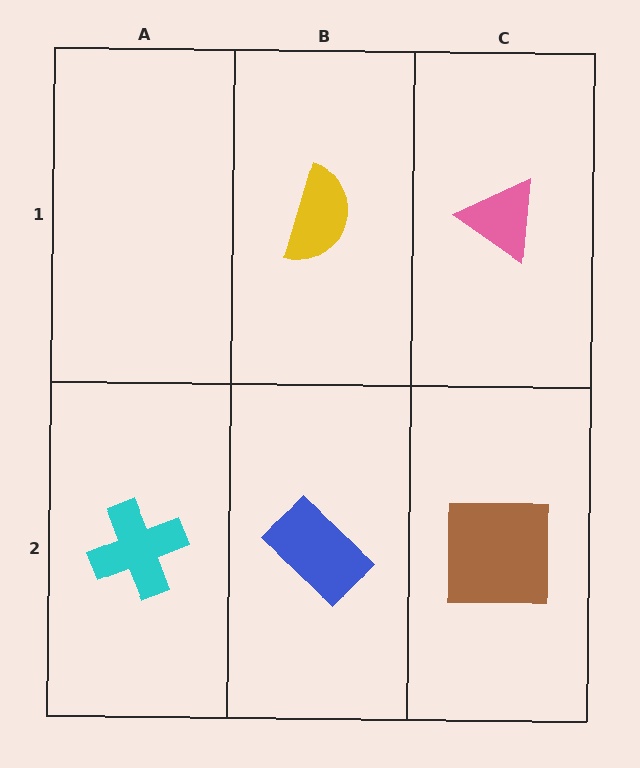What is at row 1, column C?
A pink triangle.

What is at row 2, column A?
A cyan cross.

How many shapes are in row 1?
2 shapes.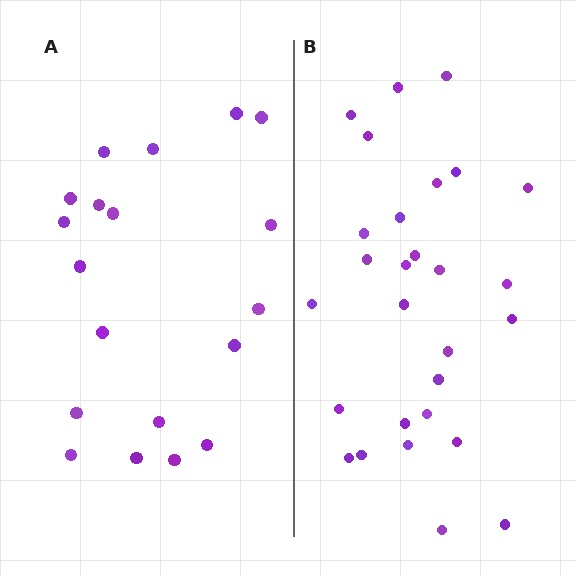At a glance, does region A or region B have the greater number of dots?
Region B (the right region) has more dots.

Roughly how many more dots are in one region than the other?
Region B has roughly 8 or so more dots than region A.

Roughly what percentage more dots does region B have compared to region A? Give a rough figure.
About 45% more.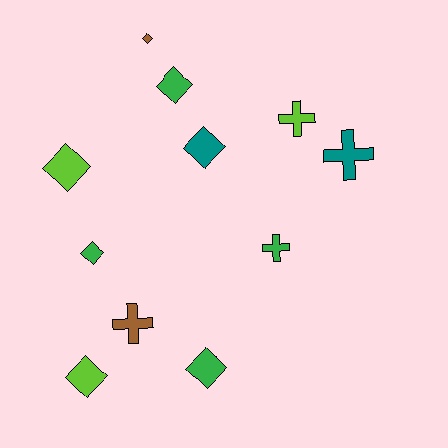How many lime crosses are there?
There is 1 lime cross.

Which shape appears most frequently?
Diamond, with 7 objects.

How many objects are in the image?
There are 11 objects.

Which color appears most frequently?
Green, with 4 objects.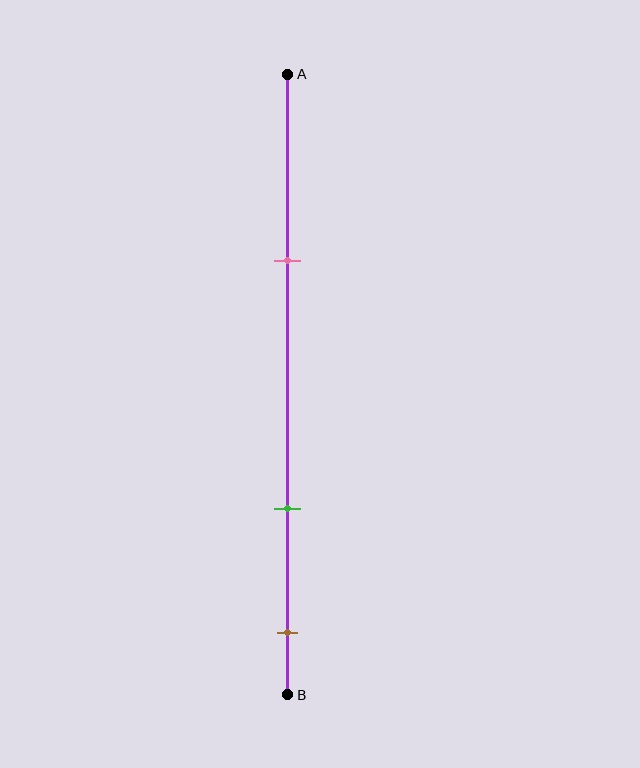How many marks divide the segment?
There are 3 marks dividing the segment.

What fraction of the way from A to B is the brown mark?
The brown mark is approximately 90% (0.9) of the way from A to B.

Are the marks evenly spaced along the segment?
No, the marks are not evenly spaced.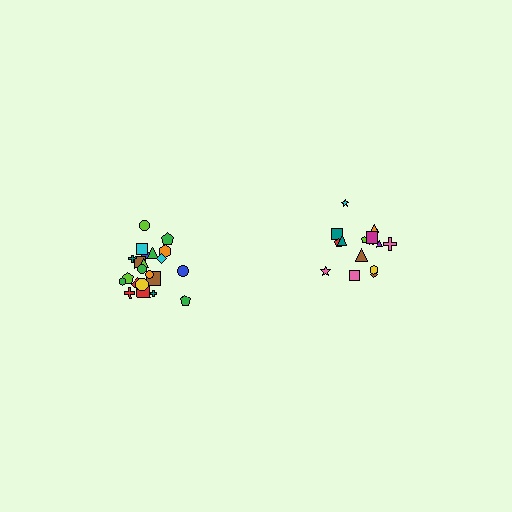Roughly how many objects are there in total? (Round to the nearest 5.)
Roughly 35 objects in total.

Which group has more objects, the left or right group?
The left group.